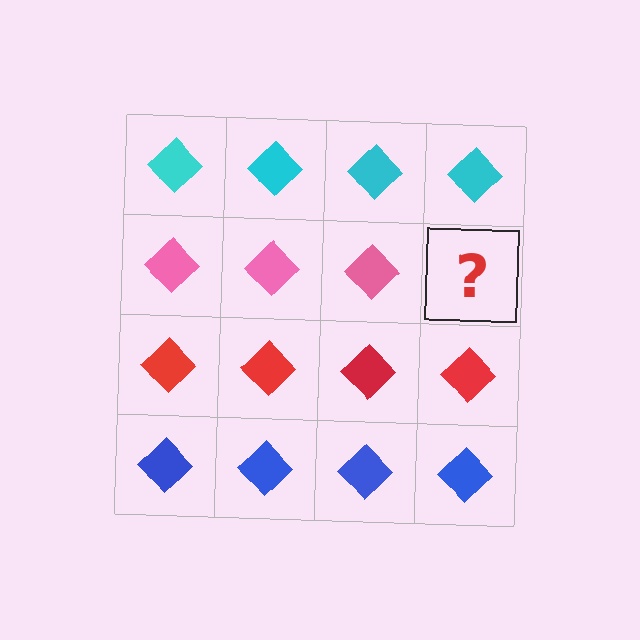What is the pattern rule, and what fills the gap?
The rule is that each row has a consistent color. The gap should be filled with a pink diamond.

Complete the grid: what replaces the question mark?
The question mark should be replaced with a pink diamond.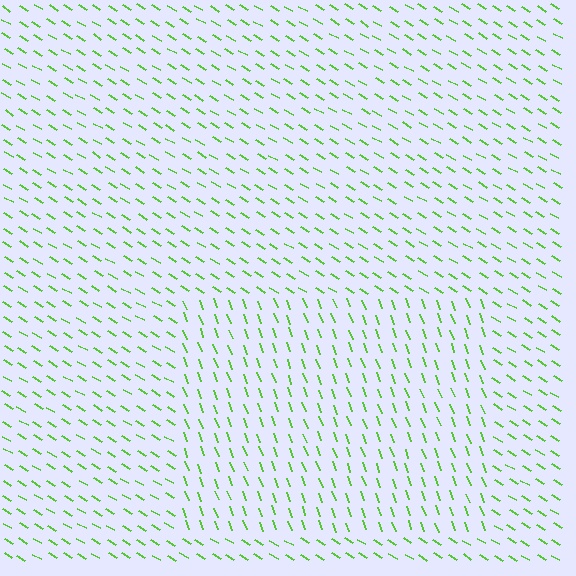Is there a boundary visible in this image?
Yes, there is a texture boundary formed by a change in line orientation.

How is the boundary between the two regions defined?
The boundary is defined purely by a change in line orientation (approximately 39 degrees difference). All lines are the same color and thickness.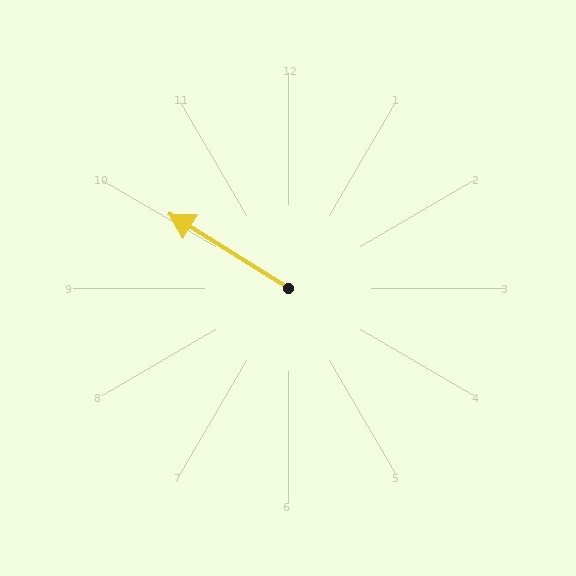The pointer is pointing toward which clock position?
Roughly 10 o'clock.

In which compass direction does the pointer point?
Northwest.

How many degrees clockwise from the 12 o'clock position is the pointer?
Approximately 302 degrees.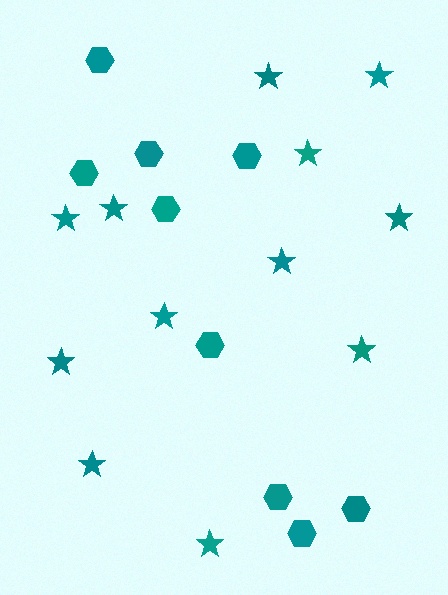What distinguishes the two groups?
There are 2 groups: one group of hexagons (9) and one group of stars (12).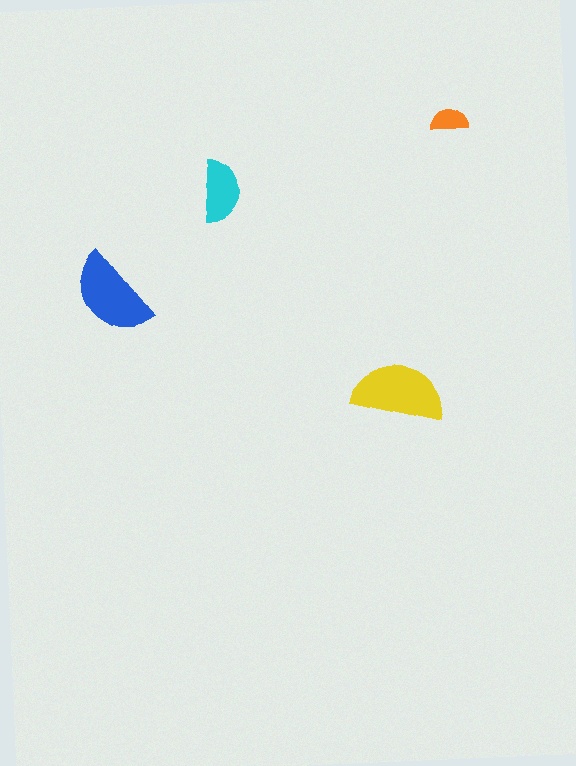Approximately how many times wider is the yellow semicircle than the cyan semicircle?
About 1.5 times wider.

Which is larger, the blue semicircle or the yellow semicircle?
The yellow one.